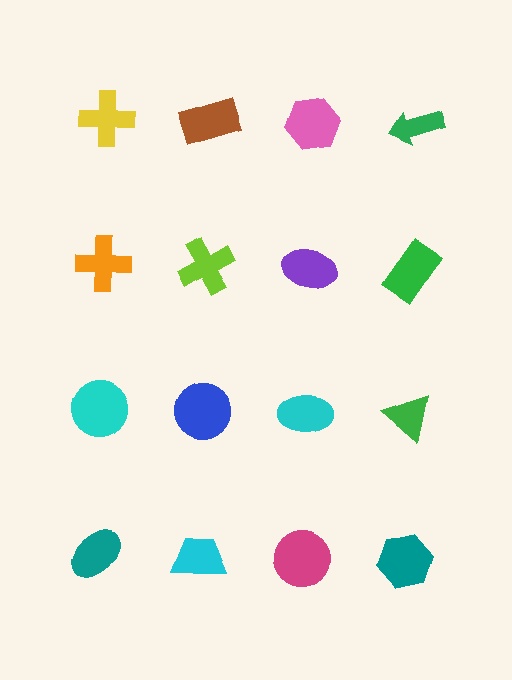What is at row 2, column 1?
An orange cross.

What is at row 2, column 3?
A purple ellipse.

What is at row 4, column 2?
A cyan trapezoid.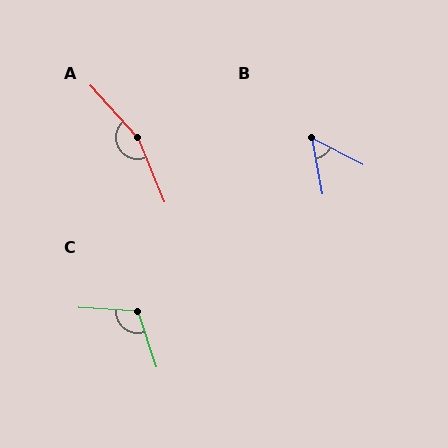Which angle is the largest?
A, at approximately 161 degrees.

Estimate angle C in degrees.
Approximately 112 degrees.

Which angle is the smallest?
B, at approximately 52 degrees.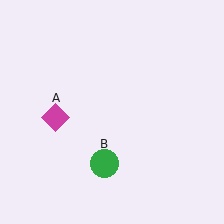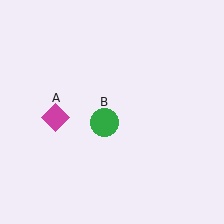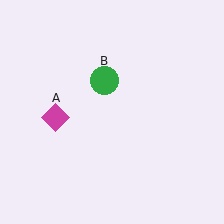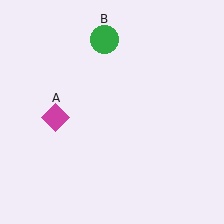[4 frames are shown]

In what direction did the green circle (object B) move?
The green circle (object B) moved up.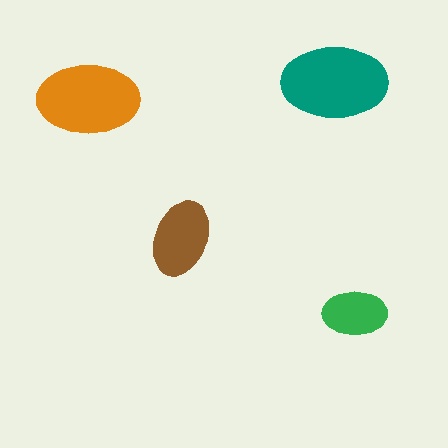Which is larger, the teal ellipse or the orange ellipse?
The teal one.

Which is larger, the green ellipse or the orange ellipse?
The orange one.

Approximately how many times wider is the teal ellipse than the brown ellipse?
About 1.5 times wider.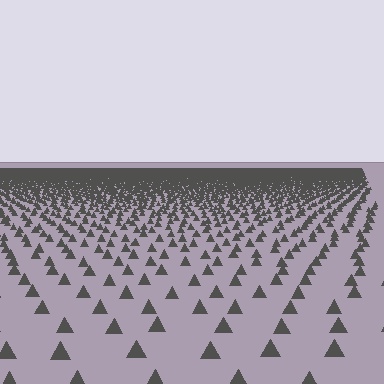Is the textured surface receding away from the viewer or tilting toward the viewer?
The surface is receding away from the viewer. Texture elements get smaller and denser toward the top.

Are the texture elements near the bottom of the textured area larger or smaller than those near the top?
Larger. Near the bottom, elements are closer to the viewer and appear at a bigger on-screen size.